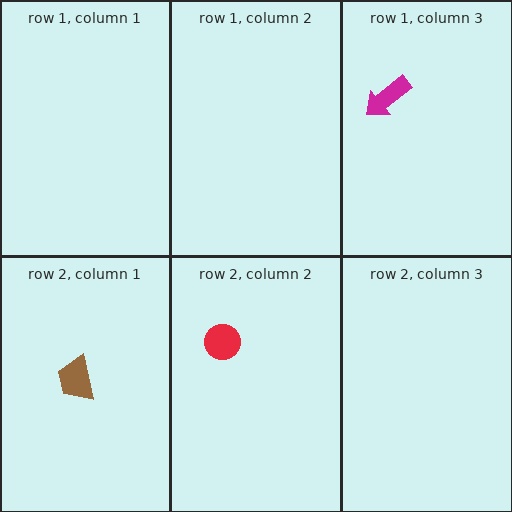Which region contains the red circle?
The row 2, column 2 region.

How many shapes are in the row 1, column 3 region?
1.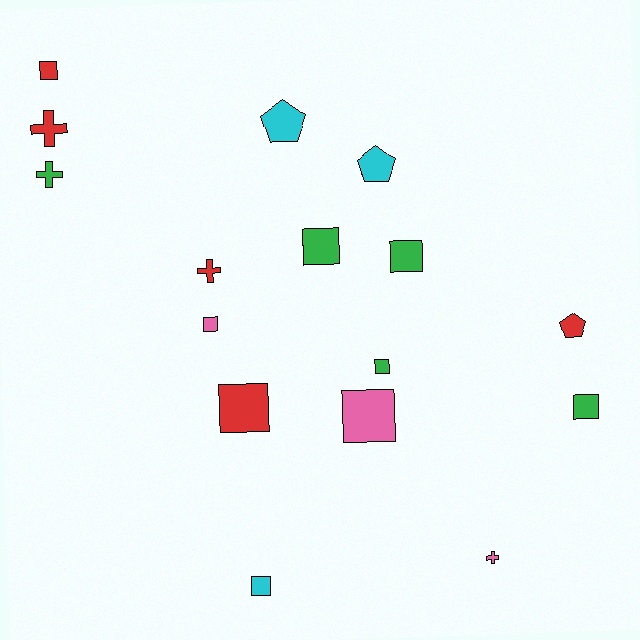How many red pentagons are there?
There is 1 red pentagon.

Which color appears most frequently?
Red, with 5 objects.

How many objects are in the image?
There are 16 objects.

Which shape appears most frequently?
Square, with 9 objects.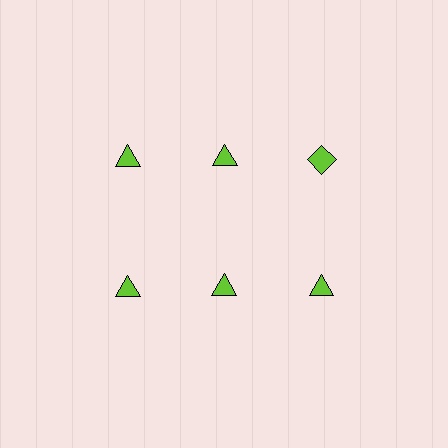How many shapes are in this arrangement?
There are 6 shapes arranged in a grid pattern.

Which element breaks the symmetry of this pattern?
The lime diamond in the top row, center column breaks the symmetry. All other shapes are lime triangles.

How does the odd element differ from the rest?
It has a different shape: diamond instead of triangle.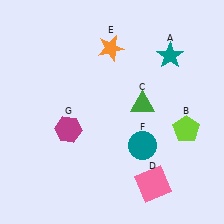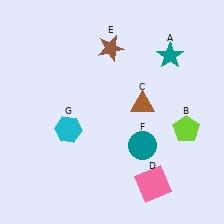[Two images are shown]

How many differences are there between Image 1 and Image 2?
There are 3 differences between the two images.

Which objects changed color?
C changed from green to brown. E changed from orange to brown. G changed from magenta to cyan.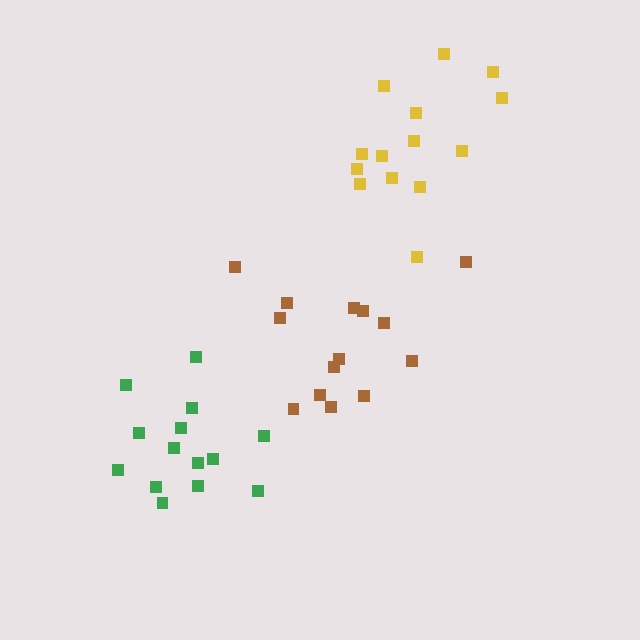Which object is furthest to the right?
The yellow cluster is rightmost.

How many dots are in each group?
Group 1: 14 dots, Group 2: 14 dots, Group 3: 14 dots (42 total).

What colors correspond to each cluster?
The clusters are colored: green, yellow, brown.